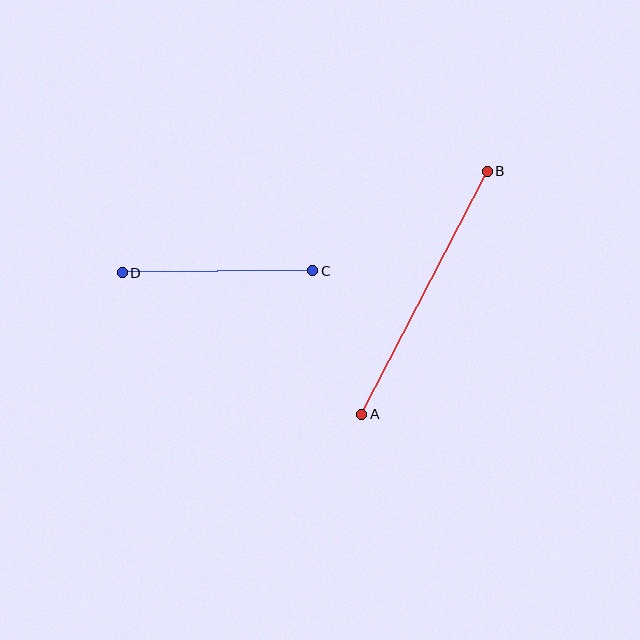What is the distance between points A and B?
The distance is approximately 273 pixels.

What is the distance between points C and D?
The distance is approximately 190 pixels.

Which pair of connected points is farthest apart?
Points A and B are farthest apart.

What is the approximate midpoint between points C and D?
The midpoint is at approximately (218, 272) pixels.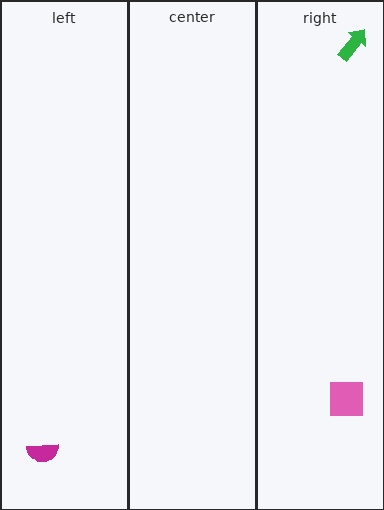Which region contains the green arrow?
The right region.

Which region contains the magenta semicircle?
The left region.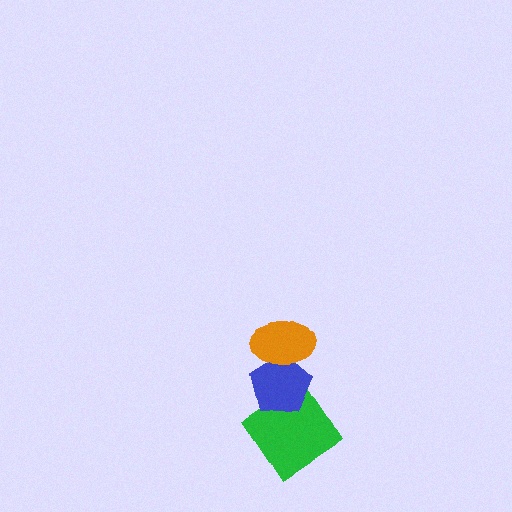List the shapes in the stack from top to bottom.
From top to bottom: the orange ellipse, the blue pentagon, the green diamond.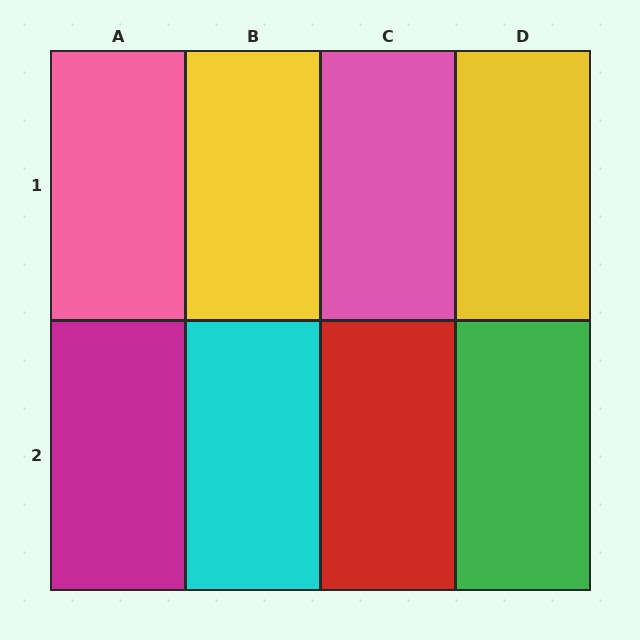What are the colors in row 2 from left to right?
Magenta, cyan, red, green.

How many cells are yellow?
2 cells are yellow.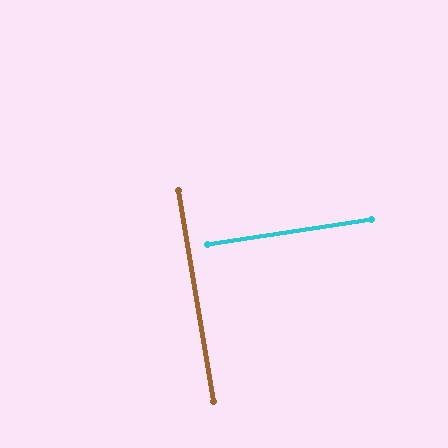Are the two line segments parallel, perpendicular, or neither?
Perpendicular — they meet at approximately 89°.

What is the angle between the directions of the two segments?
Approximately 89 degrees.